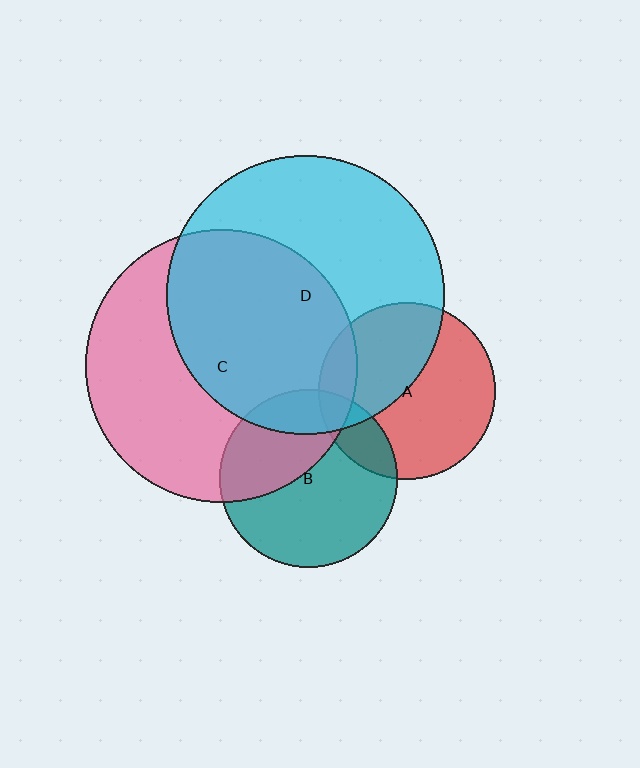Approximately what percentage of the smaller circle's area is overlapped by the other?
Approximately 15%.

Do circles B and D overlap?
Yes.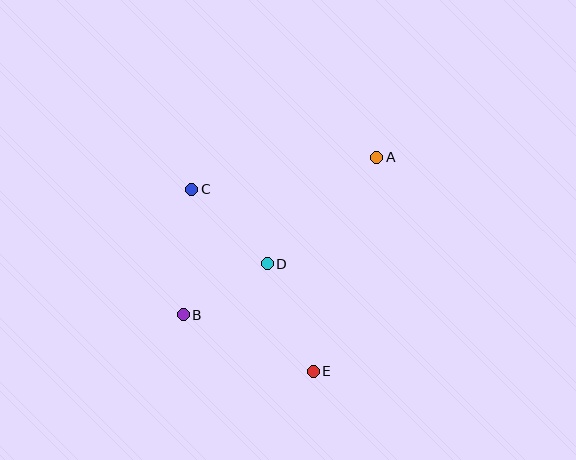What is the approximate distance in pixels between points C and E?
The distance between C and E is approximately 219 pixels.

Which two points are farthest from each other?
Points A and B are farthest from each other.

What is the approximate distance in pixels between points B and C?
The distance between B and C is approximately 126 pixels.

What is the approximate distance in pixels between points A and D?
The distance between A and D is approximately 152 pixels.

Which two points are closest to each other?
Points B and D are closest to each other.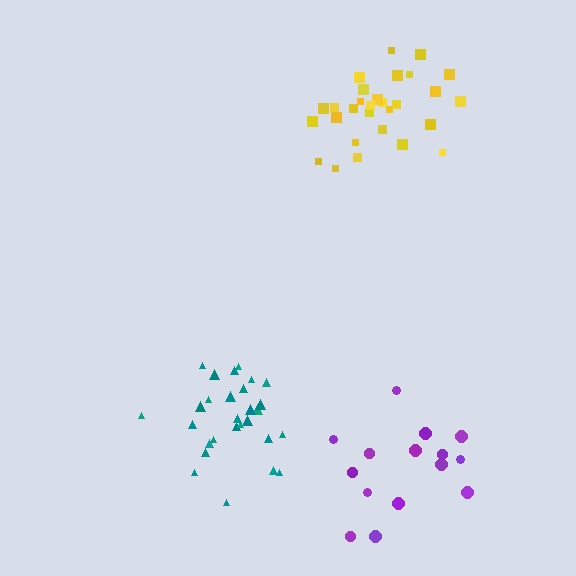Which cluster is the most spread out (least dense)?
Purple.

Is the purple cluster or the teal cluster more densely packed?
Teal.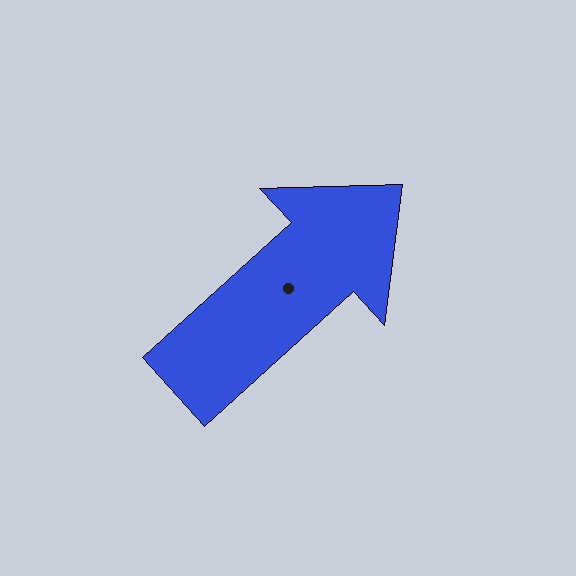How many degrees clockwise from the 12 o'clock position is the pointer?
Approximately 48 degrees.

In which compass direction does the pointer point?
Northeast.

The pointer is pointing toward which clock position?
Roughly 2 o'clock.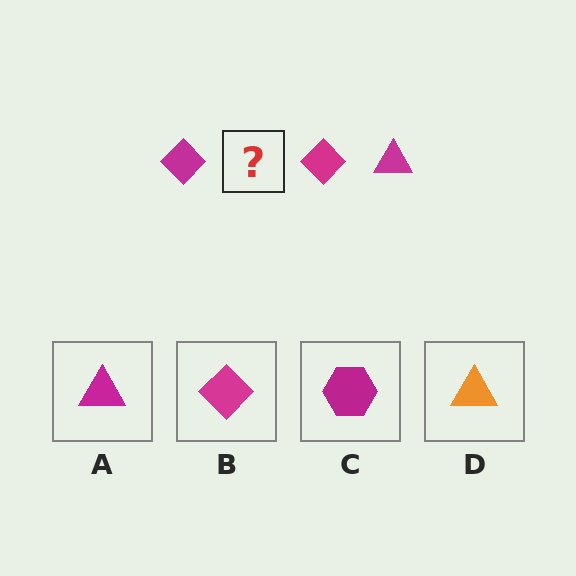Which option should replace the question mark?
Option A.